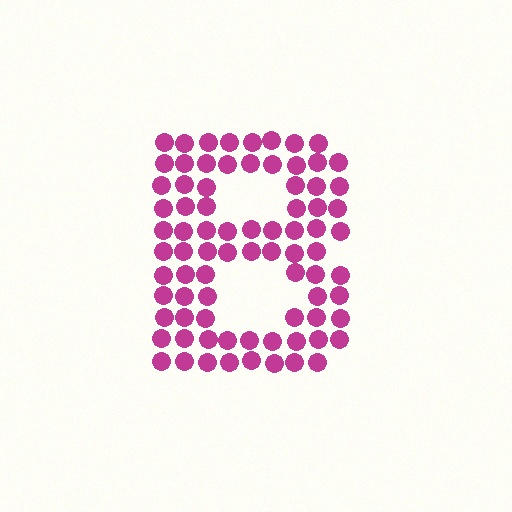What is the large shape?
The large shape is the letter B.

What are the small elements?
The small elements are circles.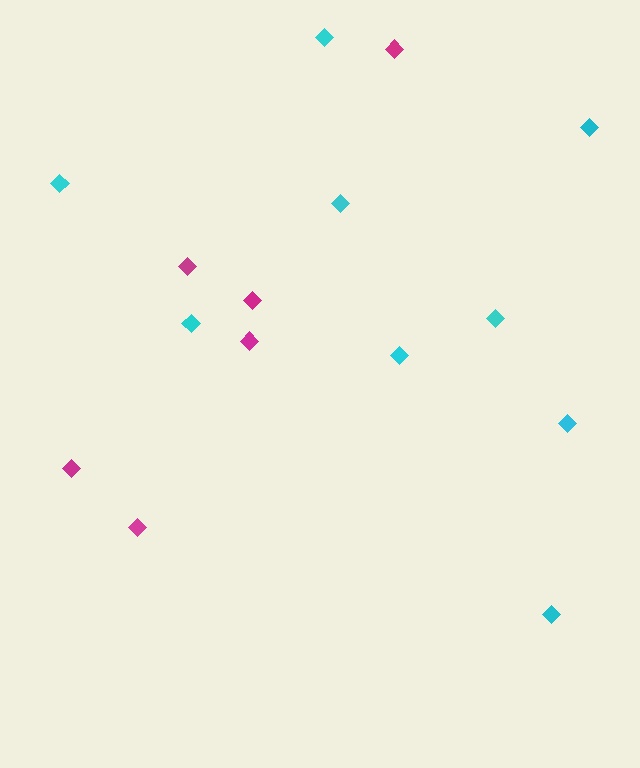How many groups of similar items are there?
There are 2 groups: one group of magenta diamonds (6) and one group of cyan diamonds (9).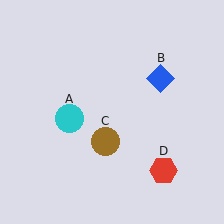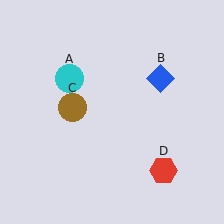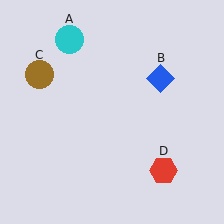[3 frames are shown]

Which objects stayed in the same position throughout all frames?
Blue diamond (object B) and red hexagon (object D) remained stationary.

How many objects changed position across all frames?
2 objects changed position: cyan circle (object A), brown circle (object C).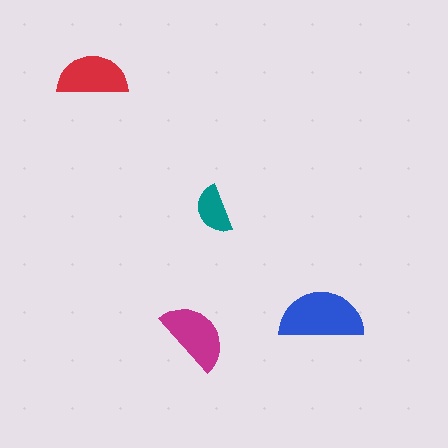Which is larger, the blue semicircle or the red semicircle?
The blue one.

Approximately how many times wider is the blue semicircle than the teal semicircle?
About 1.5 times wider.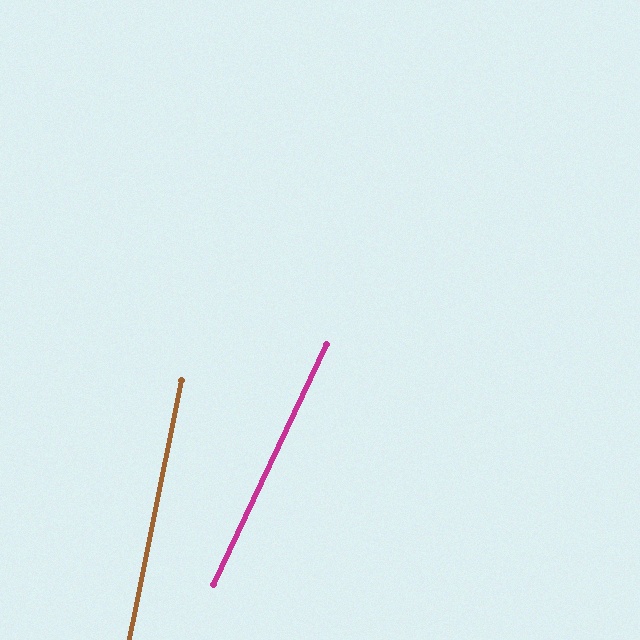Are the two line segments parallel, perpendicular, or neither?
Neither parallel nor perpendicular — they differ by about 14°.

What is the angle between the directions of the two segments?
Approximately 14 degrees.